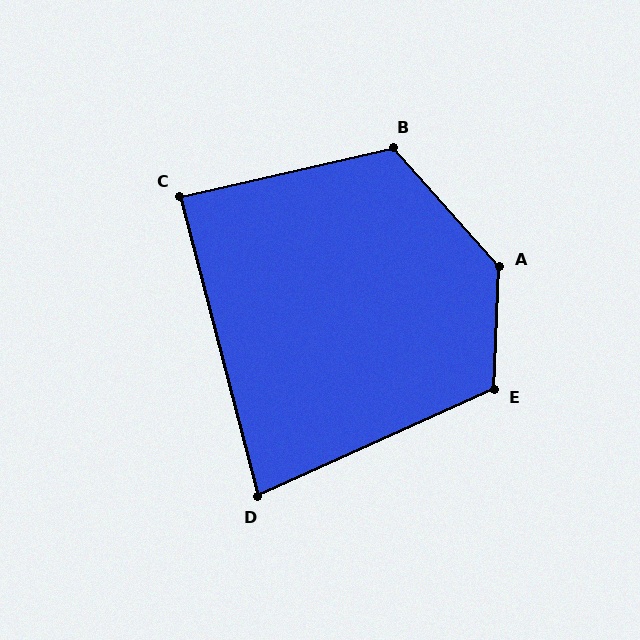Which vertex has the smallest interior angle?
D, at approximately 80 degrees.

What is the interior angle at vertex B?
Approximately 119 degrees (obtuse).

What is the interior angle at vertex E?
Approximately 117 degrees (obtuse).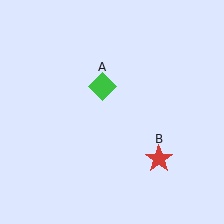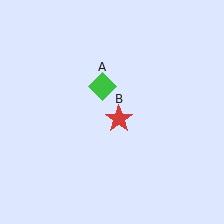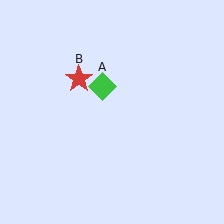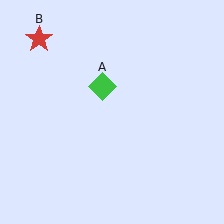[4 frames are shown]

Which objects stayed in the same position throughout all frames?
Green diamond (object A) remained stationary.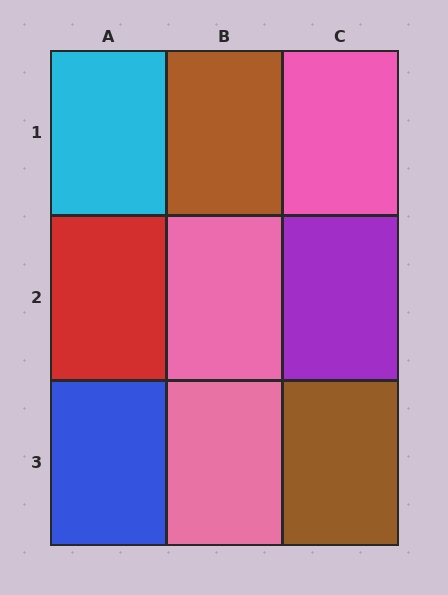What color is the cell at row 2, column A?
Red.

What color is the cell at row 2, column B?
Pink.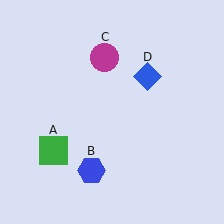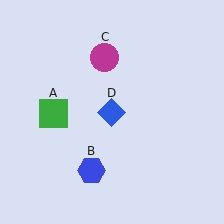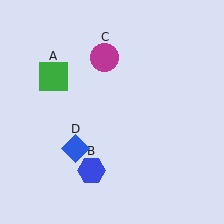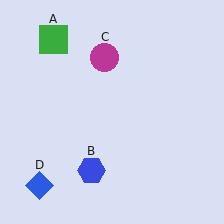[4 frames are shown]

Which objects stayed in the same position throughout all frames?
Blue hexagon (object B) and magenta circle (object C) remained stationary.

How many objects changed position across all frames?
2 objects changed position: green square (object A), blue diamond (object D).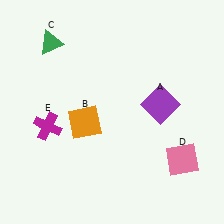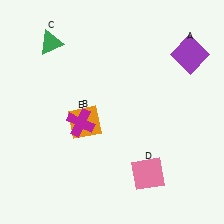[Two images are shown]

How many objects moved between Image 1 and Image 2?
3 objects moved between the two images.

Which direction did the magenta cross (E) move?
The magenta cross (E) moved right.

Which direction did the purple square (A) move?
The purple square (A) moved up.